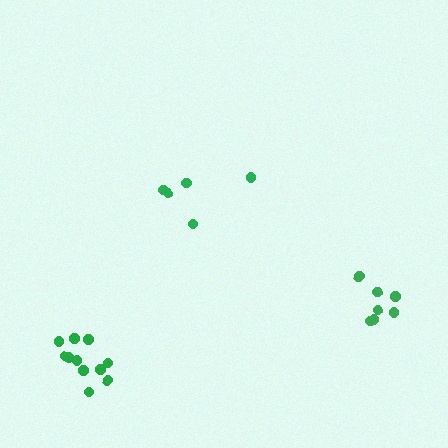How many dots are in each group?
Group 1: 5 dots, Group 2: 11 dots, Group 3: 7 dots (23 total).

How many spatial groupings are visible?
There are 3 spatial groupings.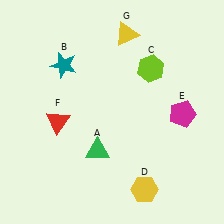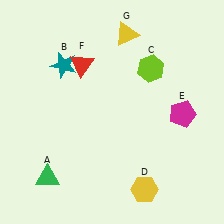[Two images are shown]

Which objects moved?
The objects that moved are: the green triangle (A), the red triangle (F).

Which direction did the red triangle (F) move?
The red triangle (F) moved up.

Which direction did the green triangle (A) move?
The green triangle (A) moved left.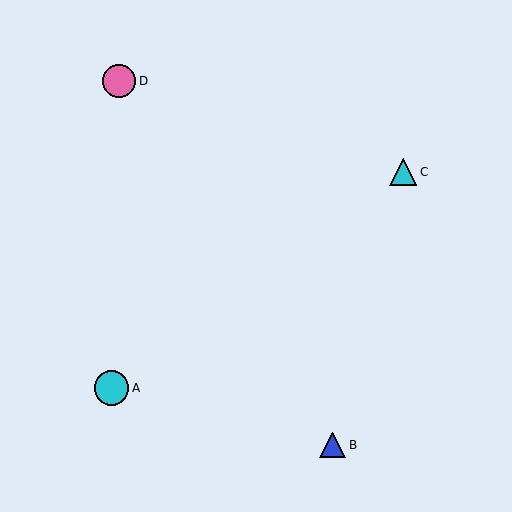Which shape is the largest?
The cyan circle (labeled A) is the largest.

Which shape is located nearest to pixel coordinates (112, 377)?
The cyan circle (labeled A) at (112, 388) is nearest to that location.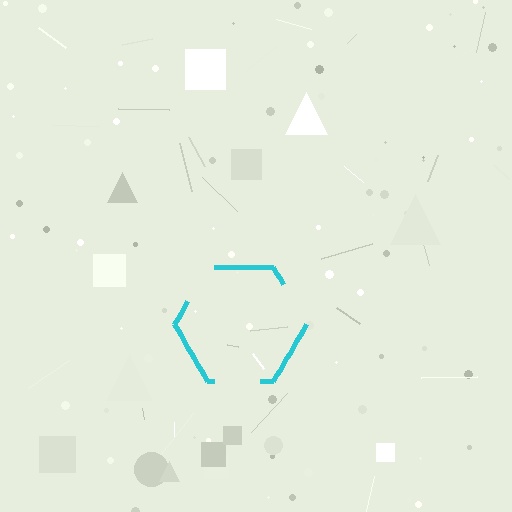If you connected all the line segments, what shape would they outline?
They would outline a hexagon.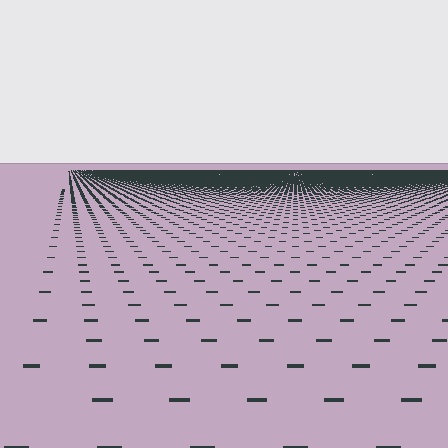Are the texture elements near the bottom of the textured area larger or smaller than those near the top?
Larger. Near the bottom, elements are closer to the viewer and appear at a bigger on-screen size.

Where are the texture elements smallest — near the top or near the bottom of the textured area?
Near the top.